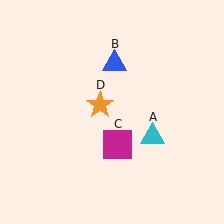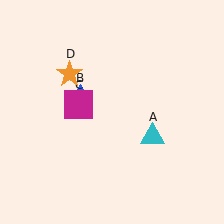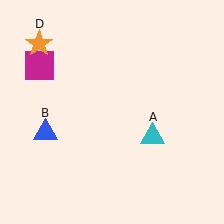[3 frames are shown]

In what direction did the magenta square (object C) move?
The magenta square (object C) moved up and to the left.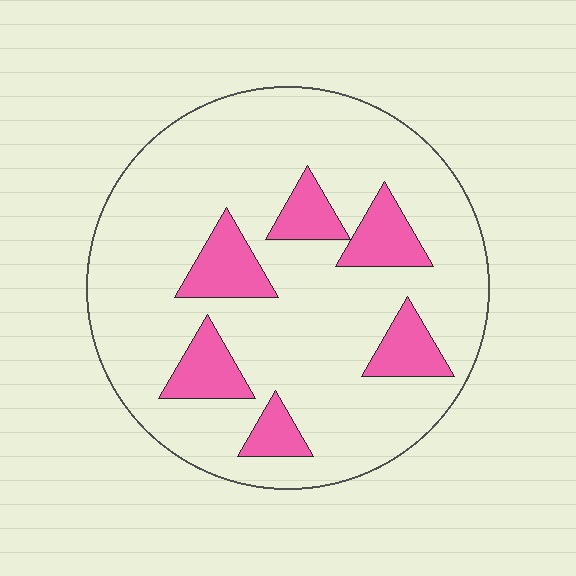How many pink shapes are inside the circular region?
6.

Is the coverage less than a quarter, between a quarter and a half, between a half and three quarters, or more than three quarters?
Less than a quarter.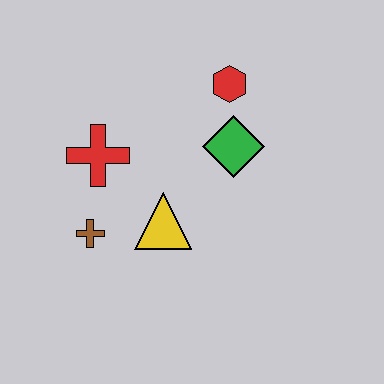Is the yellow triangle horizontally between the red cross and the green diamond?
Yes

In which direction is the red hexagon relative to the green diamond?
The red hexagon is above the green diamond.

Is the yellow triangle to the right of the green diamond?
No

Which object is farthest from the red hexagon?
The brown cross is farthest from the red hexagon.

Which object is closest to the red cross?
The brown cross is closest to the red cross.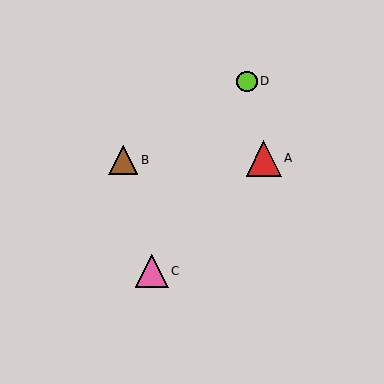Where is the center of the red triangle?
The center of the red triangle is at (264, 158).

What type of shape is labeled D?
Shape D is a lime circle.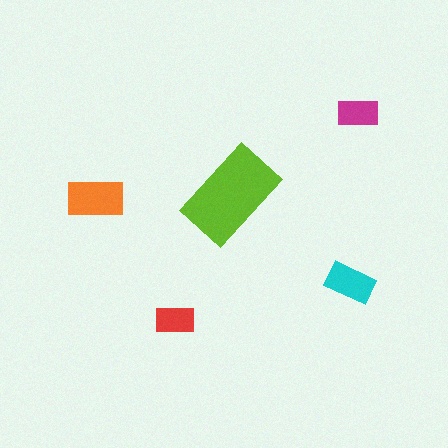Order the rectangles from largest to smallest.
the lime one, the orange one, the cyan one, the magenta one, the red one.